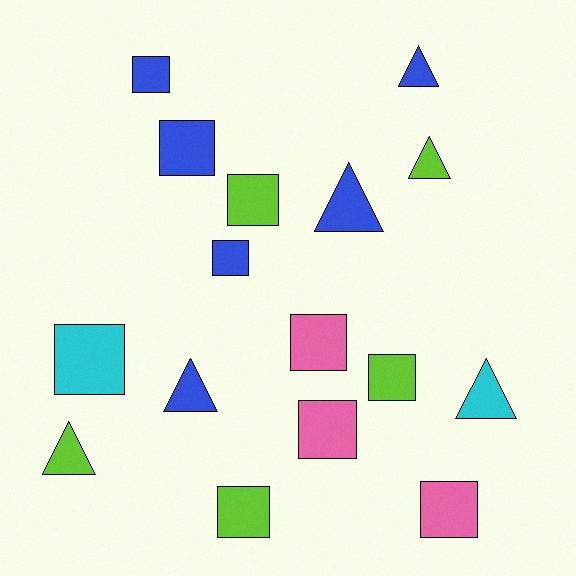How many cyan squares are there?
There is 1 cyan square.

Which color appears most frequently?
Blue, with 6 objects.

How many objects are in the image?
There are 16 objects.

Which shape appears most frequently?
Square, with 10 objects.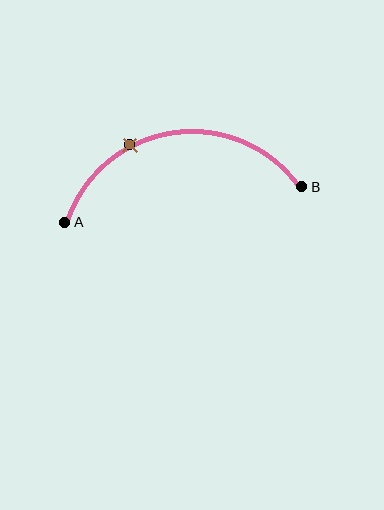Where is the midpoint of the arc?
The arc midpoint is the point on the curve farthest from the straight line joining A and B. It sits above that line.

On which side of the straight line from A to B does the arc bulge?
The arc bulges above the straight line connecting A and B.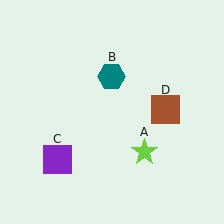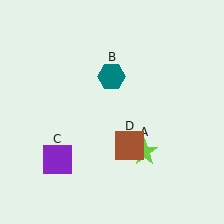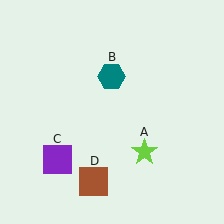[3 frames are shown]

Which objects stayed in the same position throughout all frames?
Lime star (object A) and teal hexagon (object B) and purple square (object C) remained stationary.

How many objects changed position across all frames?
1 object changed position: brown square (object D).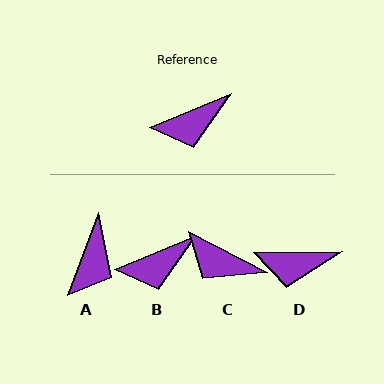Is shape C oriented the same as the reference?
No, it is off by about 50 degrees.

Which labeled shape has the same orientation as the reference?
B.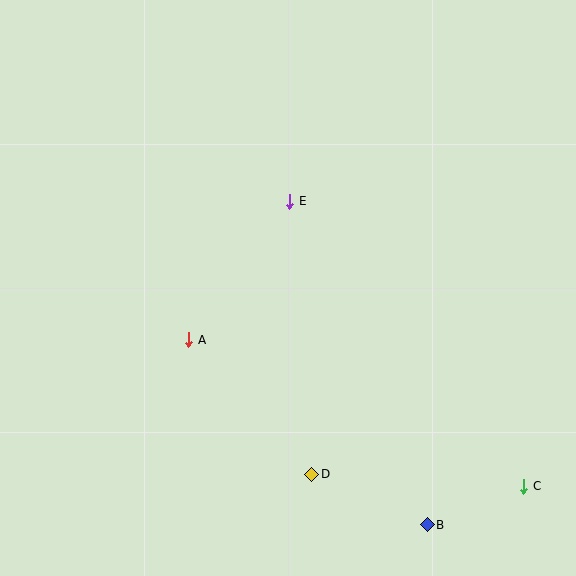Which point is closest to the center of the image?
Point E at (290, 201) is closest to the center.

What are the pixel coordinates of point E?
Point E is at (290, 201).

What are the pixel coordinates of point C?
Point C is at (524, 486).